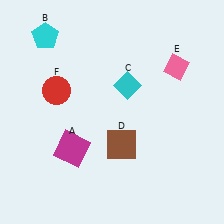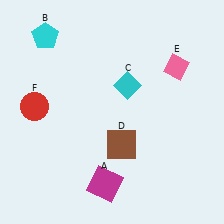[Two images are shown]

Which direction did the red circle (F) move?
The red circle (F) moved left.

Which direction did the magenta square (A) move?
The magenta square (A) moved down.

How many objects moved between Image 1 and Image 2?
2 objects moved between the two images.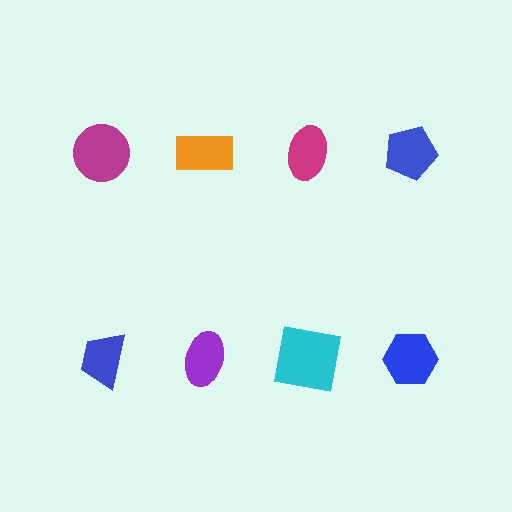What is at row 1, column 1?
A magenta circle.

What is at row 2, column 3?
A cyan square.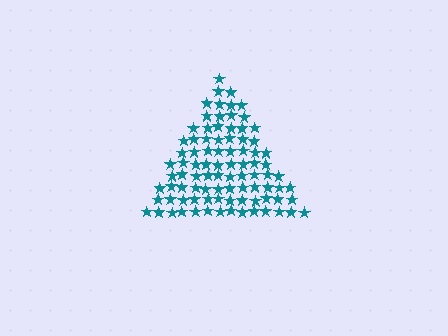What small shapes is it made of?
It is made of small stars.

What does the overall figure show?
The overall figure shows a triangle.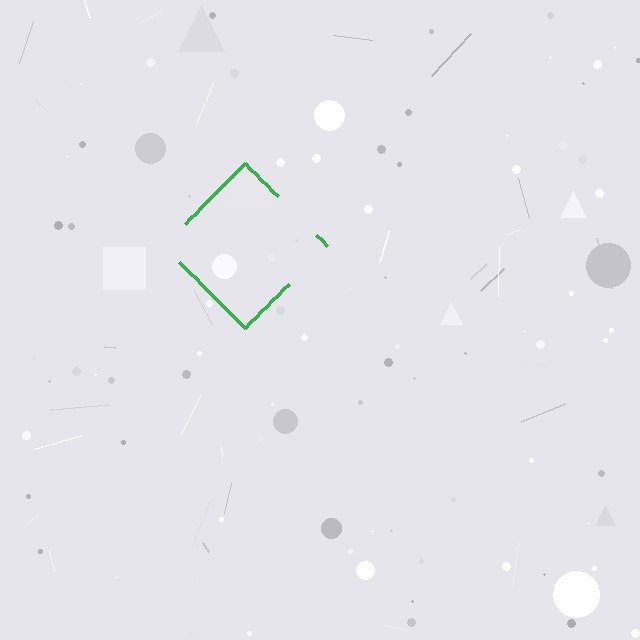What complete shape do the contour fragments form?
The contour fragments form a diamond.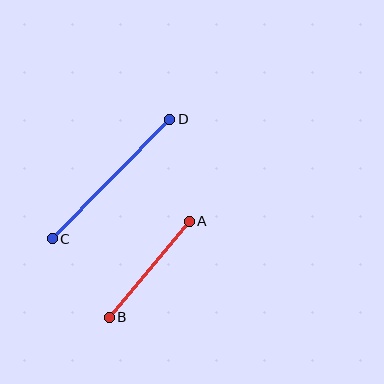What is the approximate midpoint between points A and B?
The midpoint is at approximately (149, 269) pixels.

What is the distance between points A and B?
The distance is approximately 125 pixels.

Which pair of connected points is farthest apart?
Points C and D are farthest apart.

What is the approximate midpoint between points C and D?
The midpoint is at approximately (111, 179) pixels.